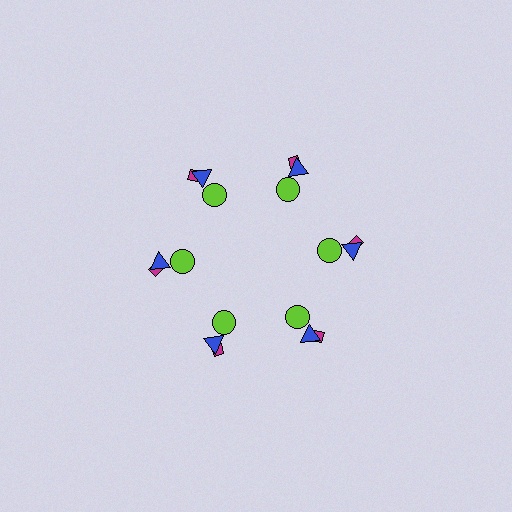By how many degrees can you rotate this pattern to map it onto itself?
The pattern maps onto itself every 60 degrees of rotation.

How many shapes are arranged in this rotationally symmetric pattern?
There are 18 shapes, arranged in 6 groups of 3.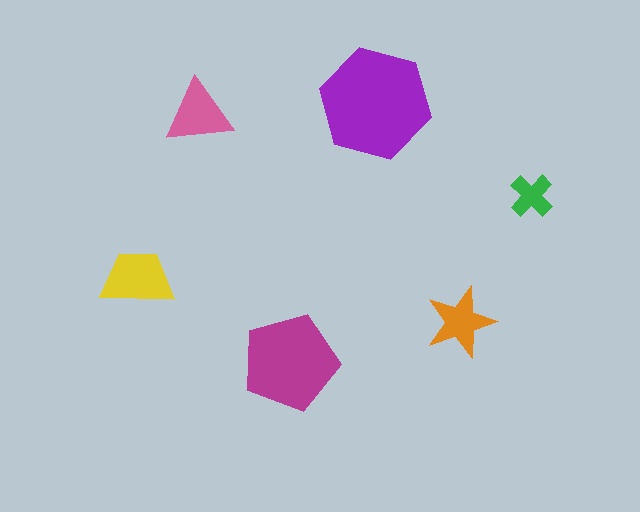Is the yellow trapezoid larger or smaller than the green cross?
Larger.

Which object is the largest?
The purple hexagon.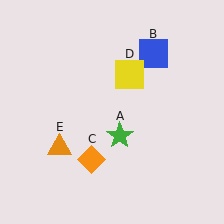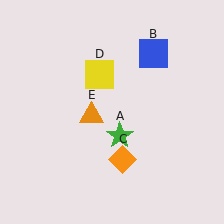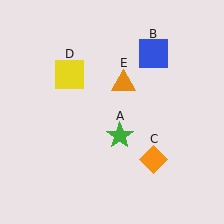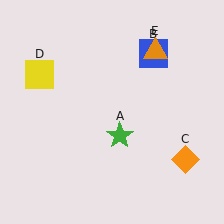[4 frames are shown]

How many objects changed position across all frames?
3 objects changed position: orange diamond (object C), yellow square (object D), orange triangle (object E).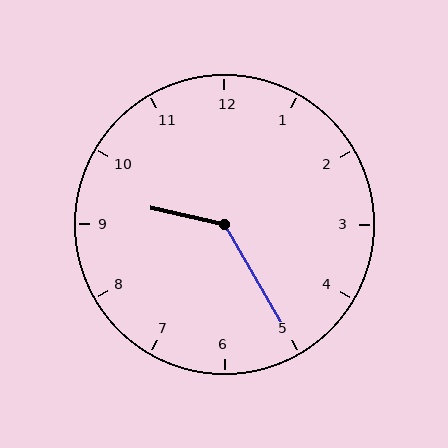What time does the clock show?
9:25.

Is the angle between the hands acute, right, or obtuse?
It is obtuse.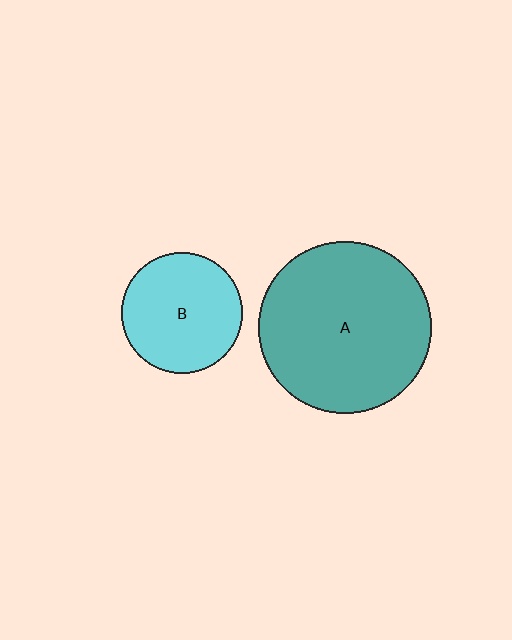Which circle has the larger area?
Circle A (teal).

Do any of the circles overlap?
No, none of the circles overlap.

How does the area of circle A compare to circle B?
Approximately 2.0 times.